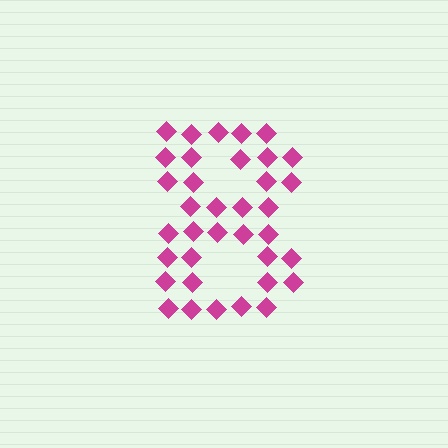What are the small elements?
The small elements are diamonds.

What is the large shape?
The large shape is the digit 8.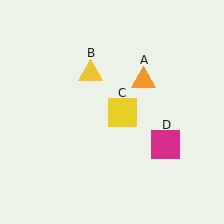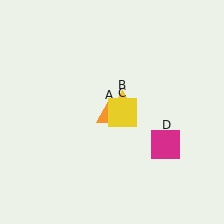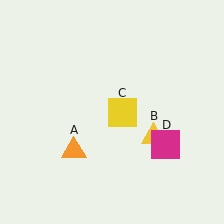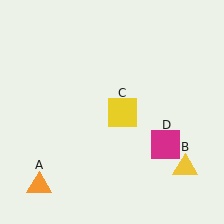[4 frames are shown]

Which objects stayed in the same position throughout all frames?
Yellow square (object C) and magenta square (object D) remained stationary.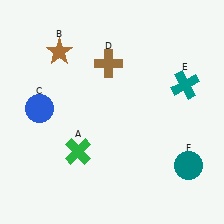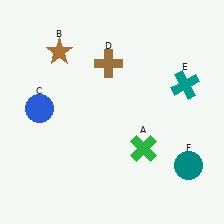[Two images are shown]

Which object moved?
The green cross (A) moved right.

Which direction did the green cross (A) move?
The green cross (A) moved right.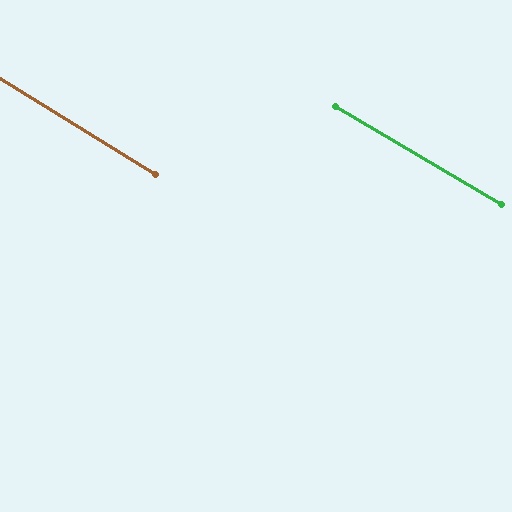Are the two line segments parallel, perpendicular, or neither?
Parallel — their directions differ by only 1.1°.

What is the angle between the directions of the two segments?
Approximately 1 degree.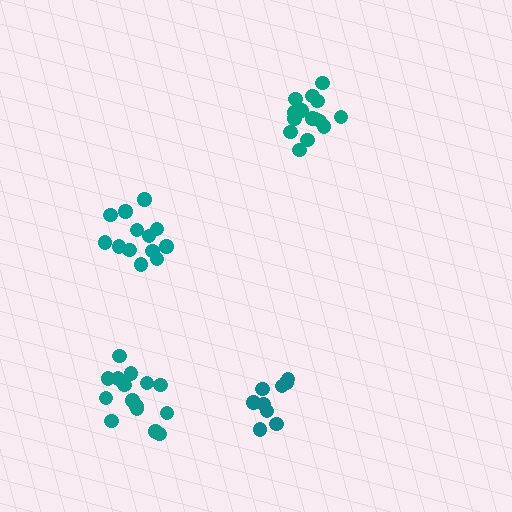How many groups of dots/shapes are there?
There are 4 groups.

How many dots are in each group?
Group 1: 9 dots, Group 2: 15 dots, Group 3: 15 dots, Group 4: 13 dots (52 total).